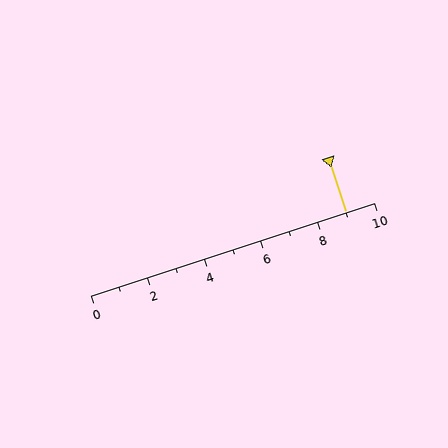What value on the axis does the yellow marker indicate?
The marker indicates approximately 9.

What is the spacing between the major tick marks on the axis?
The major ticks are spaced 2 apart.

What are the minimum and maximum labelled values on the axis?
The axis runs from 0 to 10.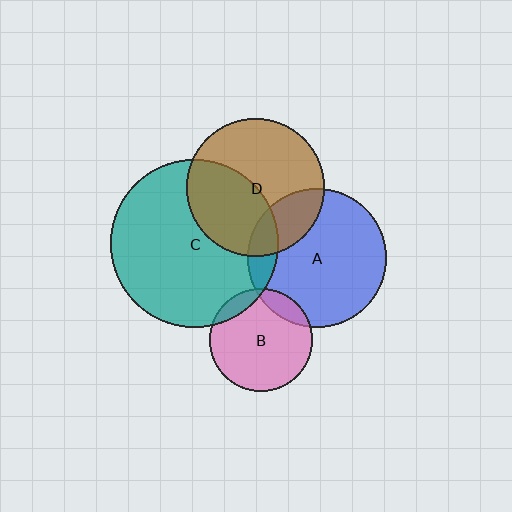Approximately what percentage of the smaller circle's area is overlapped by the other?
Approximately 10%.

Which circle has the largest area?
Circle C (teal).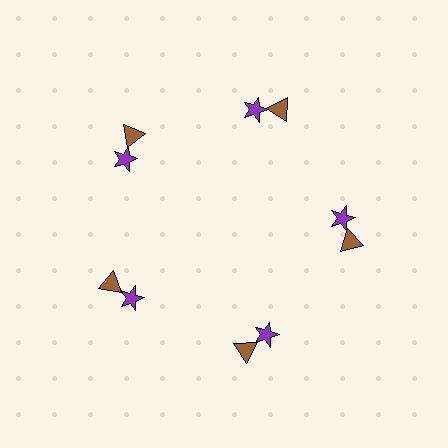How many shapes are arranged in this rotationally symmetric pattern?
There are 10 shapes, arranged in 5 groups of 2.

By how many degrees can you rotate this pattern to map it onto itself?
The pattern maps onto itself every 72 degrees of rotation.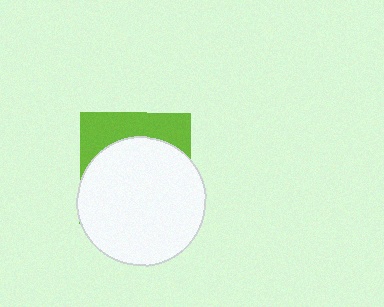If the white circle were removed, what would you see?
You would see the complete lime square.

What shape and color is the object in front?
The object in front is a white circle.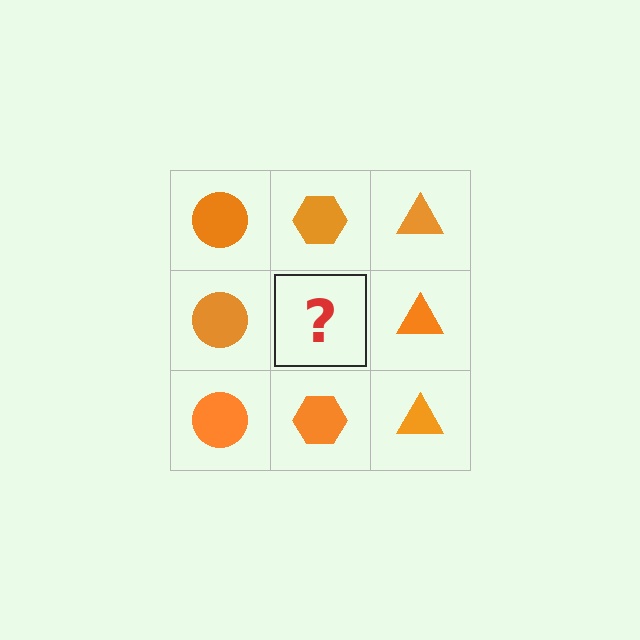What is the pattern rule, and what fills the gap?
The rule is that each column has a consistent shape. The gap should be filled with an orange hexagon.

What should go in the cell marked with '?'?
The missing cell should contain an orange hexagon.